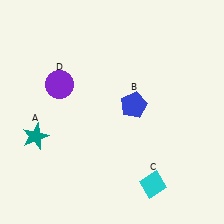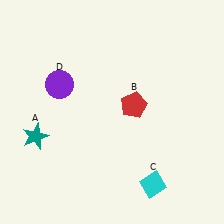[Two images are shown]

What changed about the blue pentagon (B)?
In Image 1, B is blue. In Image 2, it changed to red.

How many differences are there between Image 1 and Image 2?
There is 1 difference between the two images.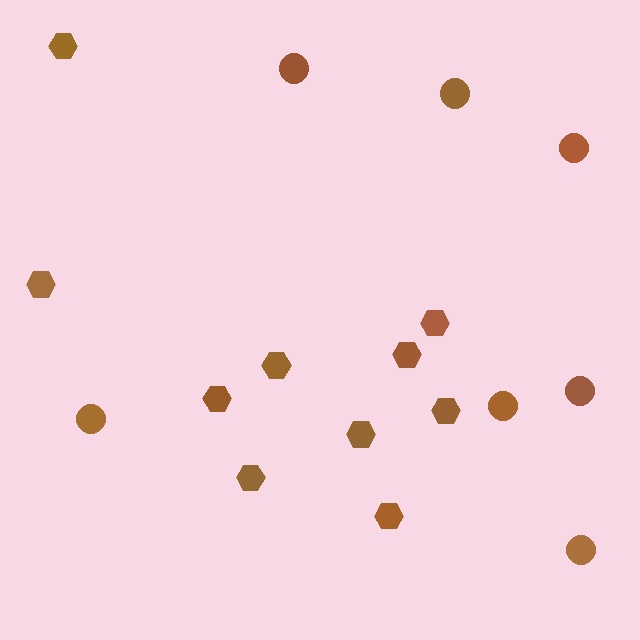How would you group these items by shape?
There are 2 groups: one group of circles (7) and one group of hexagons (10).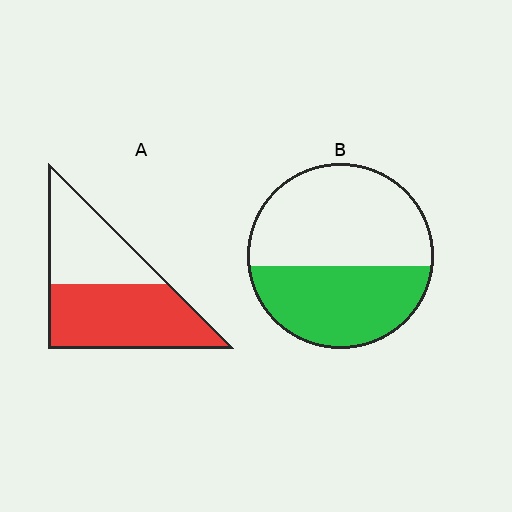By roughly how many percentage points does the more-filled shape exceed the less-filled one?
By roughly 15 percentage points (A over B).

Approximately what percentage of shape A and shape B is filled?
A is approximately 60% and B is approximately 45%.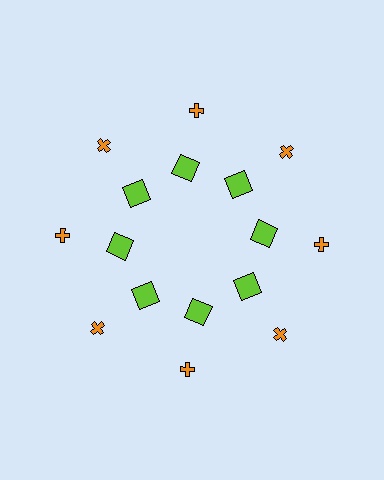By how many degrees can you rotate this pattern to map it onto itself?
The pattern maps onto itself every 45 degrees of rotation.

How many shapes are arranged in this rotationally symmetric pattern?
There are 16 shapes, arranged in 8 groups of 2.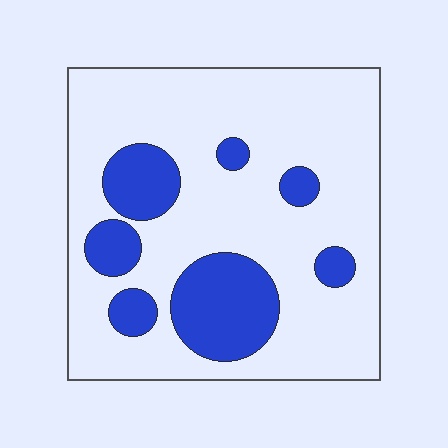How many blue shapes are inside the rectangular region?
7.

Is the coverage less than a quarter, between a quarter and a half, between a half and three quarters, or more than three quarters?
Less than a quarter.